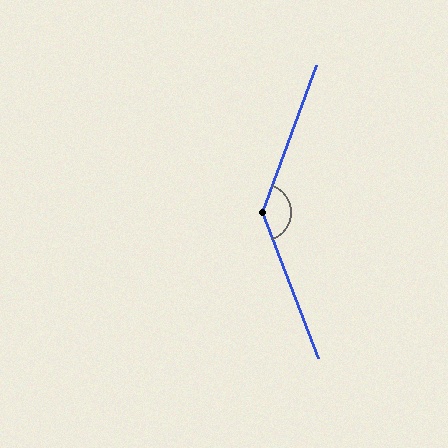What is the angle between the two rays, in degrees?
Approximately 139 degrees.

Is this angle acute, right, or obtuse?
It is obtuse.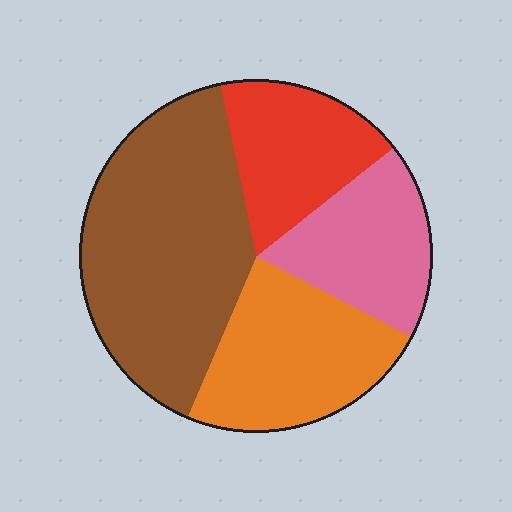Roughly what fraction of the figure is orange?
Orange takes up about one quarter (1/4) of the figure.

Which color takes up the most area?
Brown, at roughly 40%.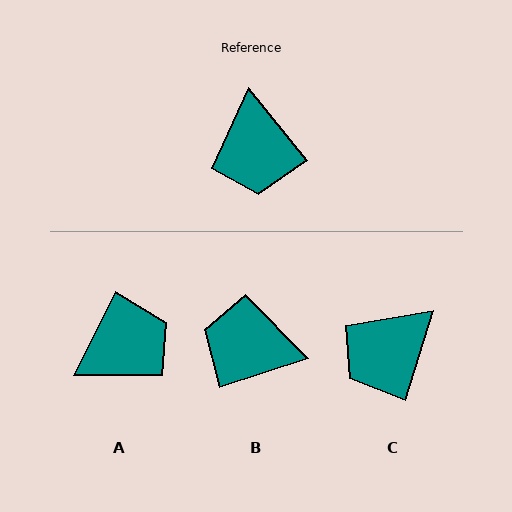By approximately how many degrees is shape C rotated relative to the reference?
Approximately 56 degrees clockwise.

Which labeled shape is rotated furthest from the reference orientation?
A, about 114 degrees away.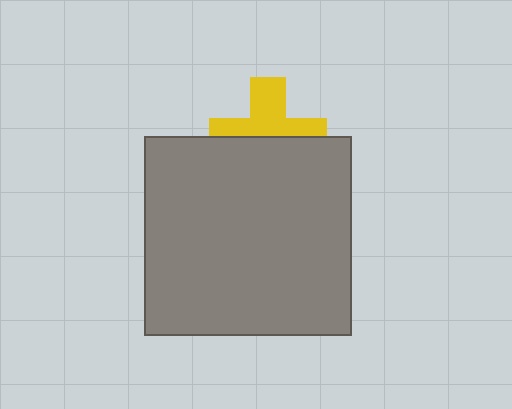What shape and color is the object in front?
The object in front is a gray rectangle.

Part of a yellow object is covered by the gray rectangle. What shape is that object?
It is a cross.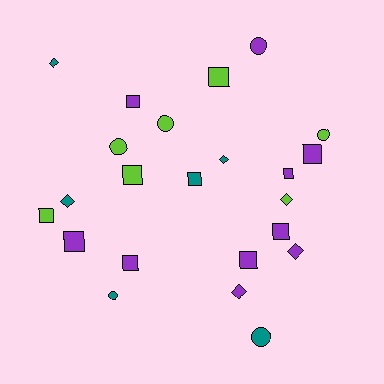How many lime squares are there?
There are 3 lime squares.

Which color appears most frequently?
Purple, with 10 objects.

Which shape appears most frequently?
Square, with 11 objects.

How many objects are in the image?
There are 23 objects.